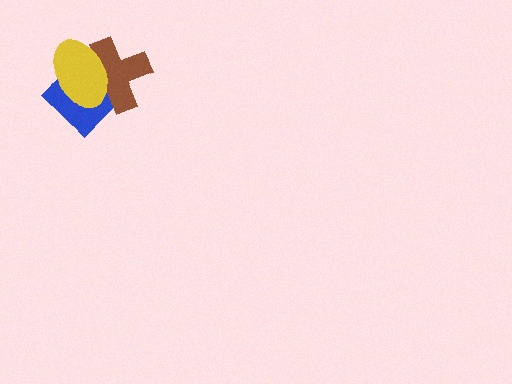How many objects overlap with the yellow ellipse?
2 objects overlap with the yellow ellipse.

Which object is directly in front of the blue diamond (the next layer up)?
The brown cross is directly in front of the blue diamond.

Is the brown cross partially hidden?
Yes, it is partially covered by another shape.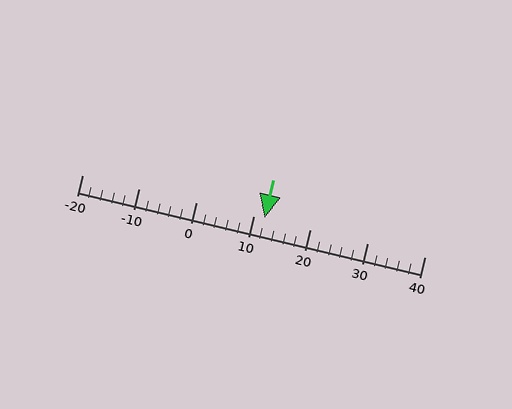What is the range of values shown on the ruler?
The ruler shows values from -20 to 40.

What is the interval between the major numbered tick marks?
The major tick marks are spaced 10 units apart.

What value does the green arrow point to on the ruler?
The green arrow points to approximately 12.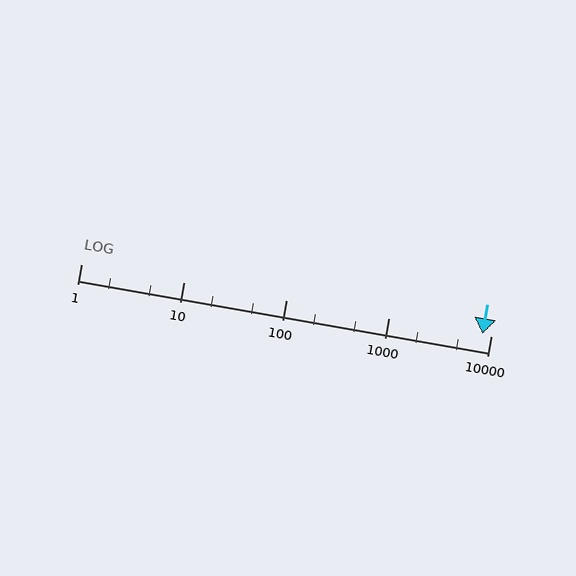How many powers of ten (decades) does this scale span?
The scale spans 4 decades, from 1 to 10000.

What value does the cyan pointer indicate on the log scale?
The pointer indicates approximately 8300.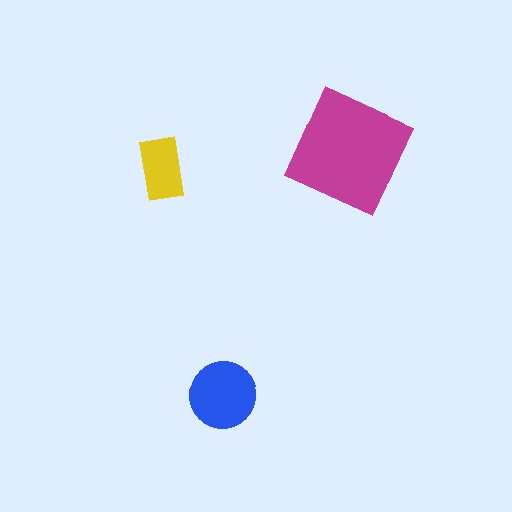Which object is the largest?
The magenta square.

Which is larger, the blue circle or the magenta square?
The magenta square.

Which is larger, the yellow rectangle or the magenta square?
The magenta square.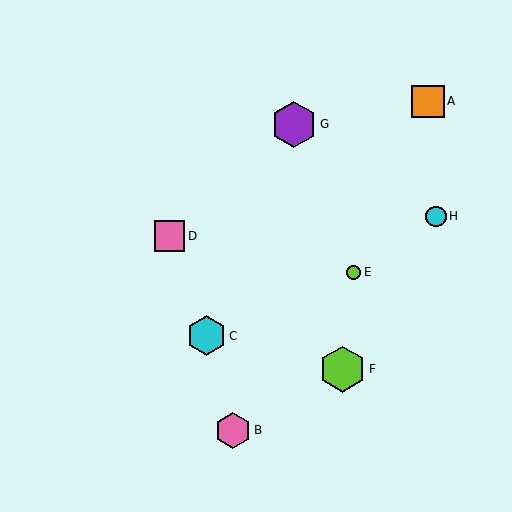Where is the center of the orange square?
The center of the orange square is at (428, 101).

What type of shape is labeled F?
Shape F is a lime hexagon.